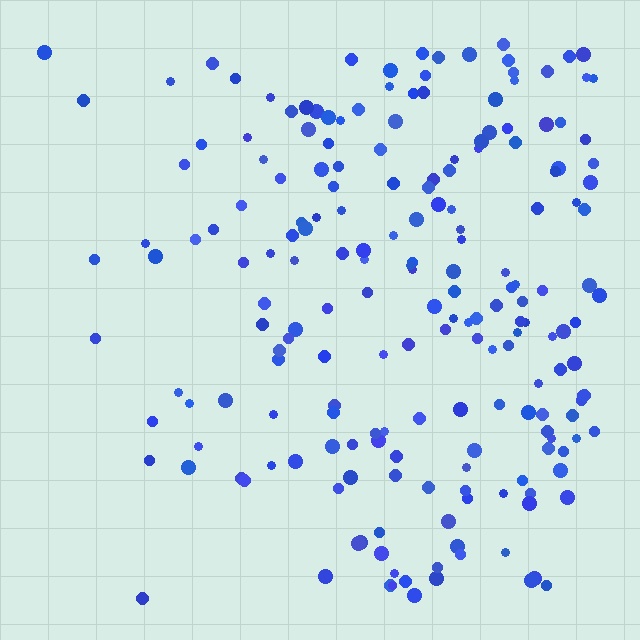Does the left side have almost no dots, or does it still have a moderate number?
Still a moderate number, just noticeably fewer than the right.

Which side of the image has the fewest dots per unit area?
The left.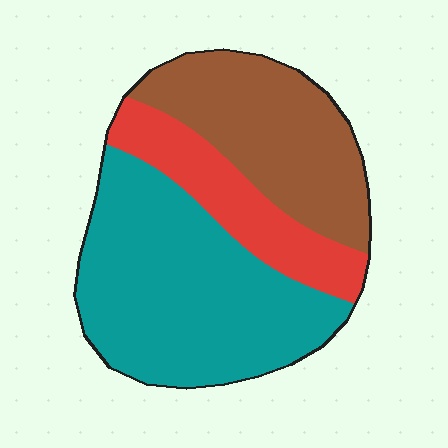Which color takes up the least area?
Red, at roughly 20%.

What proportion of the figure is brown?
Brown covers roughly 30% of the figure.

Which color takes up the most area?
Teal, at roughly 50%.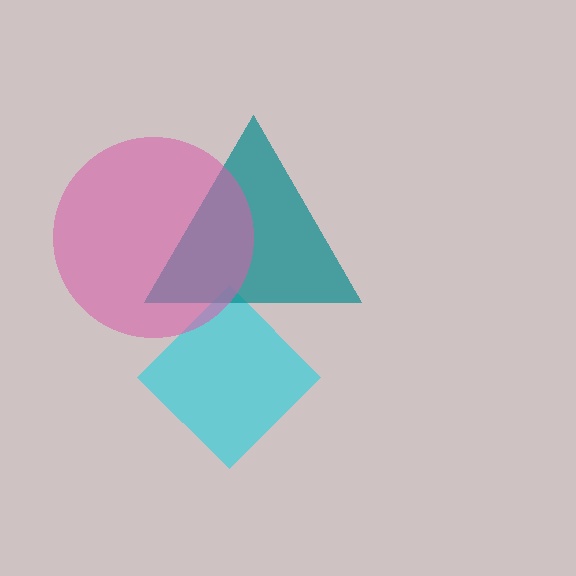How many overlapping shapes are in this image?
There are 3 overlapping shapes in the image.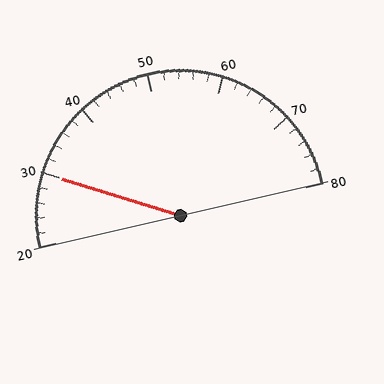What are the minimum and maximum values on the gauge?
The gauge ranges from 20 to 80.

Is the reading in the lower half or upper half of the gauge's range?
The reading is in the lower half of the range (20 to 80).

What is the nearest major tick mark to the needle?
The nearest major tick mark is 30.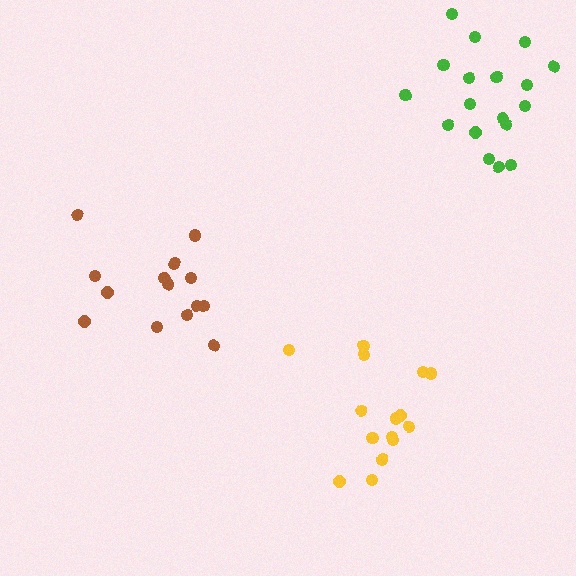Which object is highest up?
The green cluster is topmost.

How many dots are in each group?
Group 1: 14 dots, Group 2: 15 dots, Group 3: 18 dots (47 total).